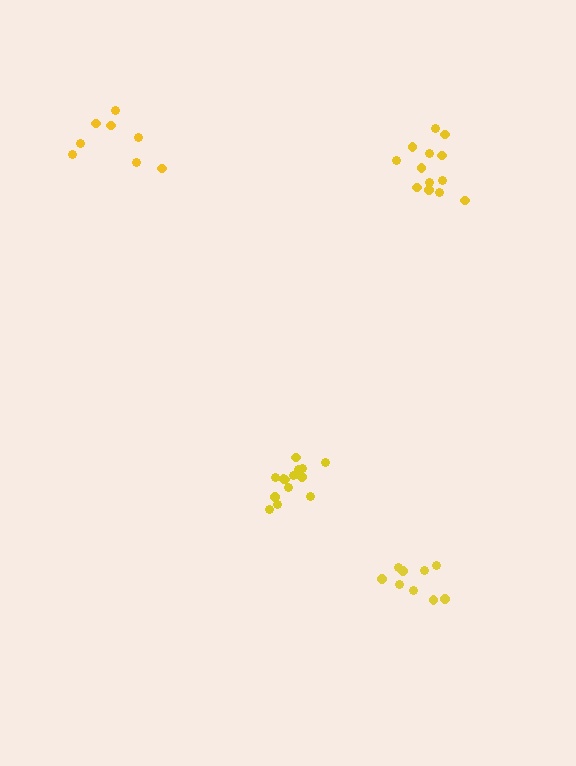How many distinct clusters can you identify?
There are 4 distinct clusters.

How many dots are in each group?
Group 1: 14 dots, Group 2: 9 dots, Group 3: 13 dots, Group 4: 8 dots (44 total).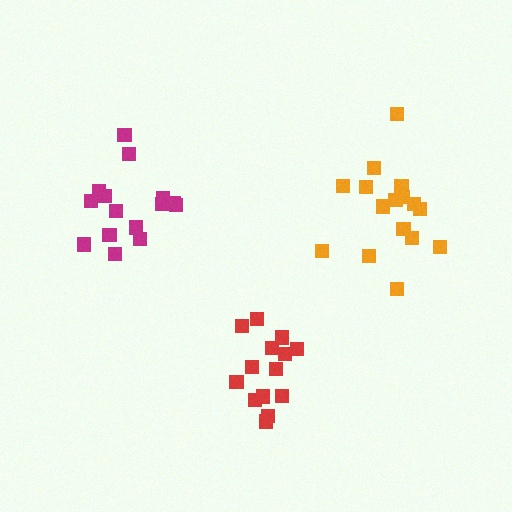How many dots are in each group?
Group 1: 14 dots, Group 2: 16 dots, Group 3: 16 dots (46 total).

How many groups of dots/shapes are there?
There are 3 groups.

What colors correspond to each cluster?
The clusters are colored: red, magenta, orange.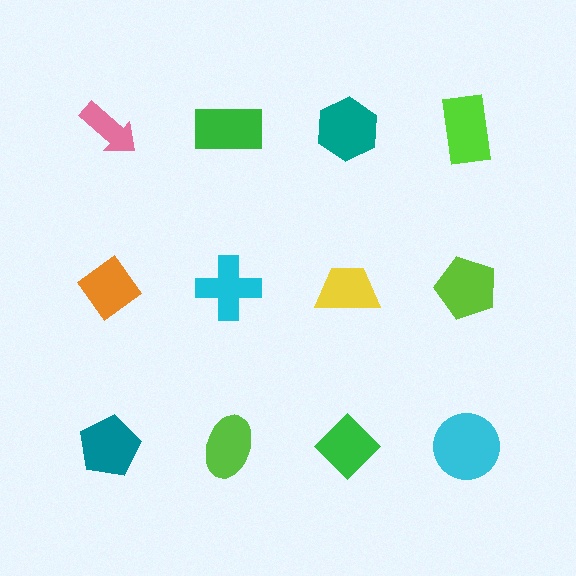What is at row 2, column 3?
A yellow trapezoid.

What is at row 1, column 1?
A pink arrow.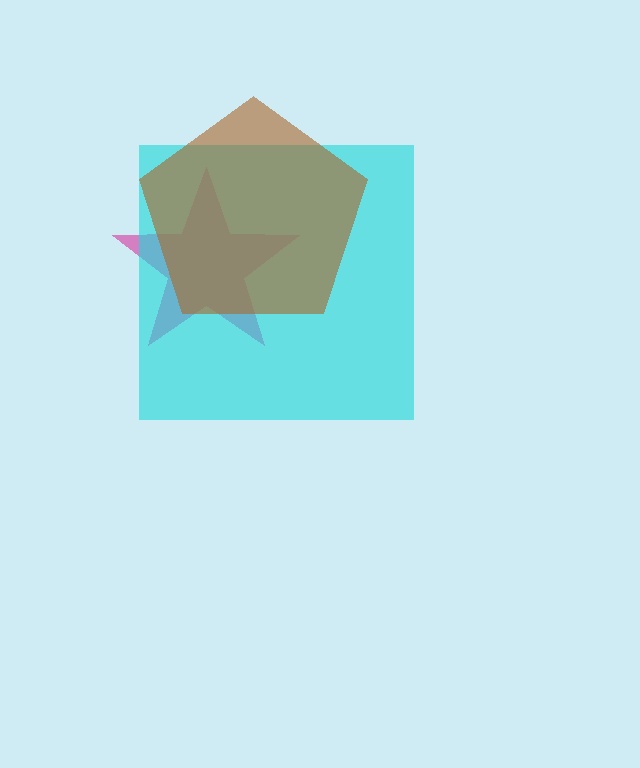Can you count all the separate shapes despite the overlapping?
Yes, there are 3 separate shapes.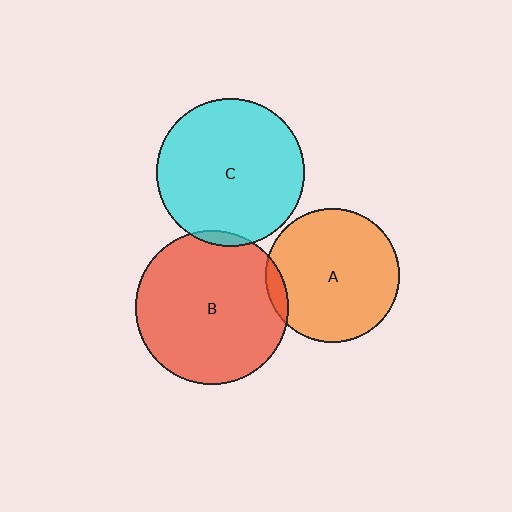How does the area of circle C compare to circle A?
Approximately 1.2 times.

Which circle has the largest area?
Circle B (red).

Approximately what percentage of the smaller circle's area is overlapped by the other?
Approximately 5%.